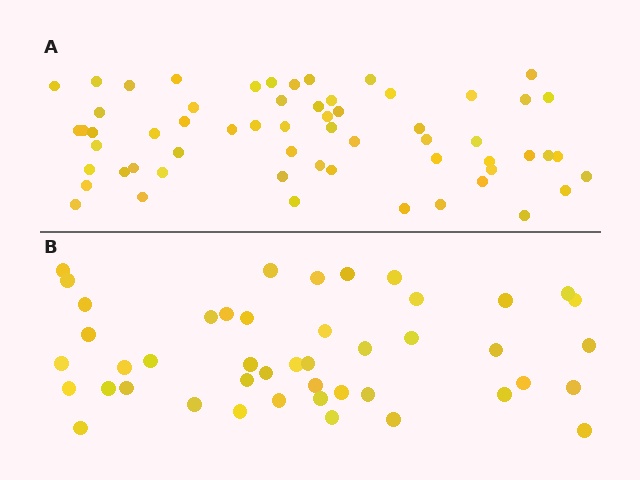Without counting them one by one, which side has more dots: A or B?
Region A (the top region) has more dots.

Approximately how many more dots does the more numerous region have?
Region A has approximately 15 more dots than region B.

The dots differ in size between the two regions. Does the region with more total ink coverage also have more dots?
No. Region B has more total ink coverage because its dots are larger, but region A actually contains more individual dots. Total area can be misleading — the number of items is what matters here.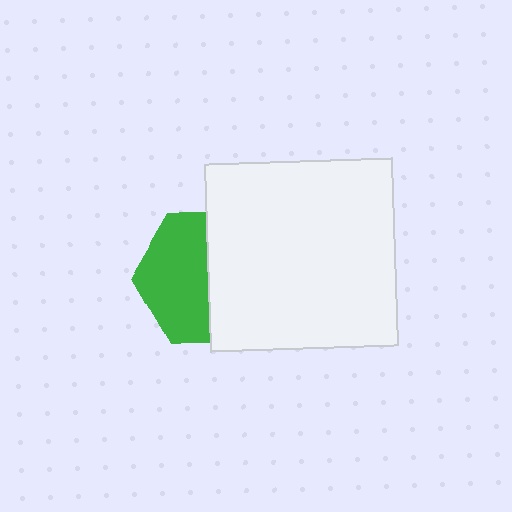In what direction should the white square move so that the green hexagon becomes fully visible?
The white square should move right. That is the shortest direction to clear the overlap and leave the green hexagon fully visible.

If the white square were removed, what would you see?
You would see the complete green hexagon.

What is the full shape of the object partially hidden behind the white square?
The partially hidden object is a green hexagon.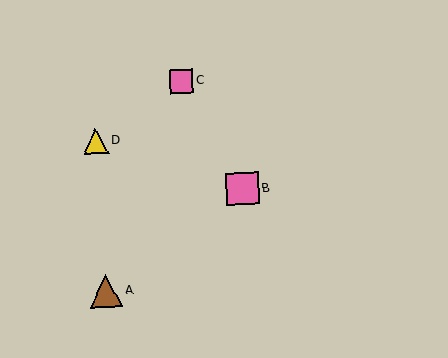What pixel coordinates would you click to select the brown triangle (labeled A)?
Click at (106, 291) to select the brown triangle A.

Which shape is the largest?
The brown triangle (labeled A) is the largest.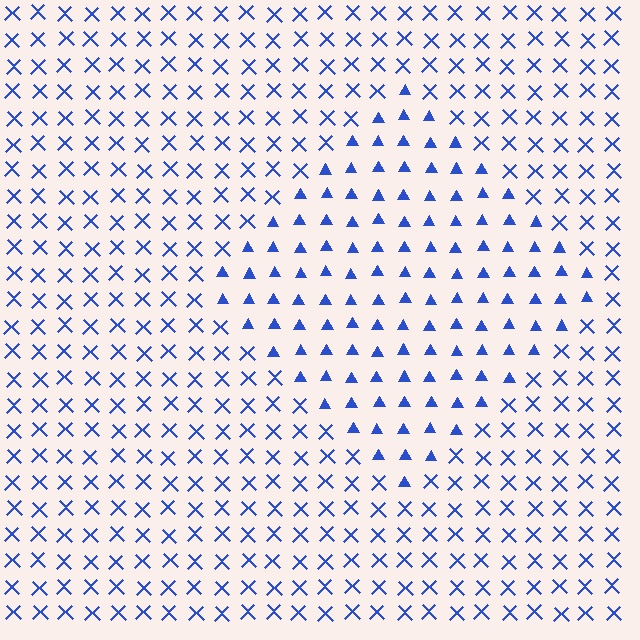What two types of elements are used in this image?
The image uses triangles inside the diamond region and X marks outside it.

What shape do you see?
I see a diamond.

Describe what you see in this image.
The image is filled with small blue elements arranged in a uniform grid. A diamond-shaped region contains triangles, while the surrounding area contains X marks. The boundary is defined purely by the change in element shape.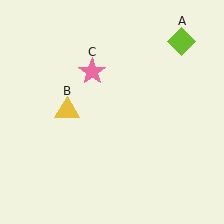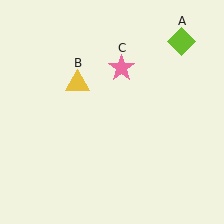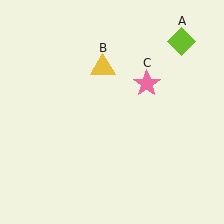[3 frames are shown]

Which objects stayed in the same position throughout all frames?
Lime diamond (object A) remained stationary.